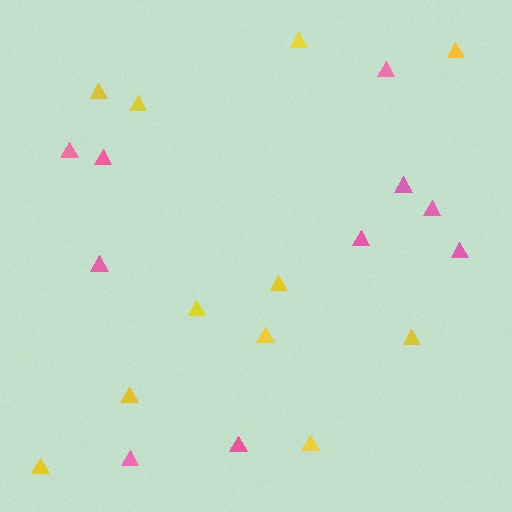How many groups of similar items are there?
There are 2 groups: one group of pink triangles (10) and one group of yellow triangles (11).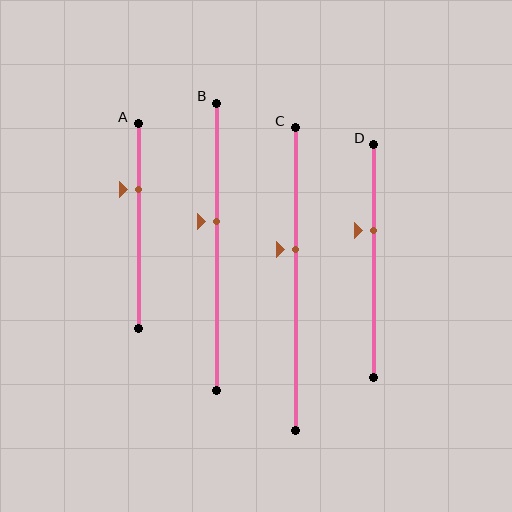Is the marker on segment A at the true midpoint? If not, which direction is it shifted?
No, the marker on segment A is shifted upward by about 18% of the segment length.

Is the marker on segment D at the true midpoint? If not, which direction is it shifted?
No, the marker on segment D is shifted upward by about 13% of the segment length.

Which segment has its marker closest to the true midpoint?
Segment B has its marker closest to the true midpoint.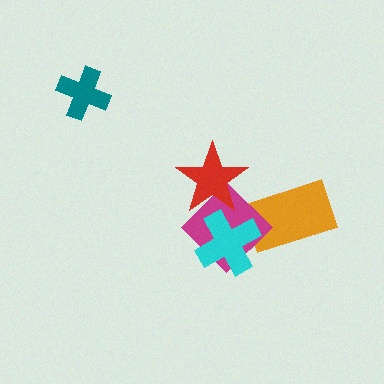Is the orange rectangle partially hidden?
Yes, it is partially covered by another shape.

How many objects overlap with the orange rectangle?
2 objects overlap with the orange rectangle.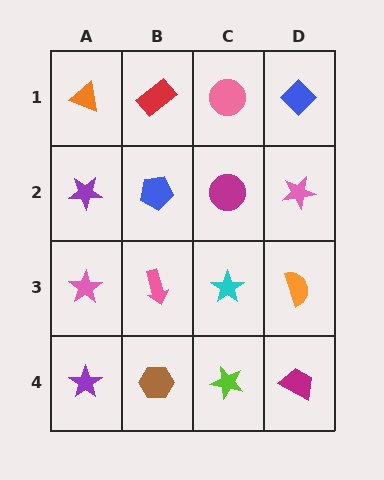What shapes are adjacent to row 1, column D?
A pink star (row 2, column D), a pink circle (row 1, column C).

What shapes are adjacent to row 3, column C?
A magenta circle (row 2, column C), a lime star (row 4, column C), a pink arrow (row 3, column B), an orange semicircle (row 3, column D).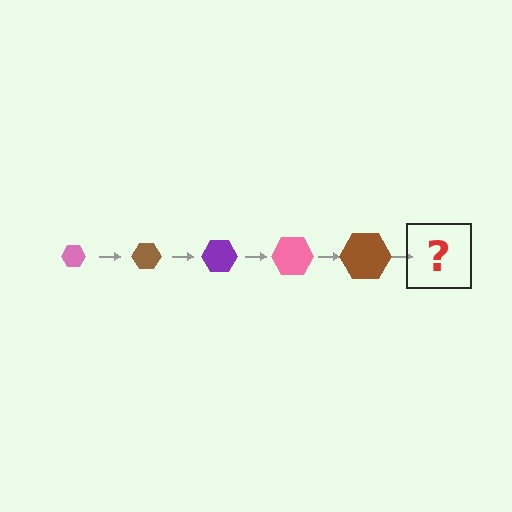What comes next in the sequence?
The next element should be a purple hexagon, larger than the previous one.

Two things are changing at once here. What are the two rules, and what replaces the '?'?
The two rules are that the hexagon grows larger each step and the color cycles through pink, brown, and purple. The '?' should be a purple hexagon, larger than the previous one.